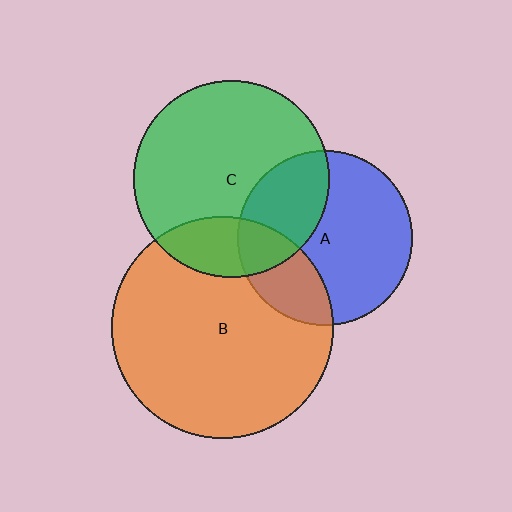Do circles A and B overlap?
Yes.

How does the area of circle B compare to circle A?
Approximately 1.6 times.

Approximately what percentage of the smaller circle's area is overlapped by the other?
Approximately 25%.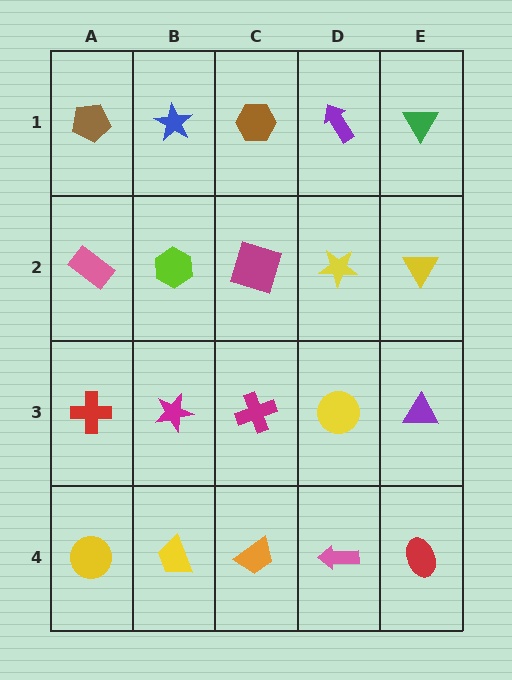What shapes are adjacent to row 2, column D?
A purple arrow (row 1, column D), a yellow circle (row 3, column D), a magenta square (row 2, column C), a yellow triangle (row 2, column E).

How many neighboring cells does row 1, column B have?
3.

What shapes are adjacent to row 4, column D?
A yellow circle (row 3, column D), an orange trapezoid (row 4, column C), a red ellipse (row 4, column E).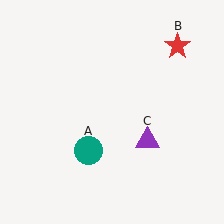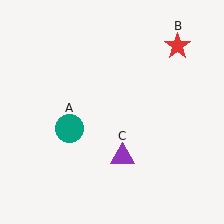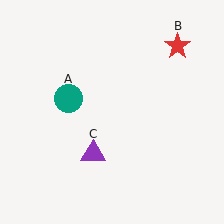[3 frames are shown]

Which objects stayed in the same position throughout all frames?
Red star (object B) remained stationary.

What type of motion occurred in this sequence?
The teal circle (object A), purple triangle (object C) rotated clockwise around the center of the scene.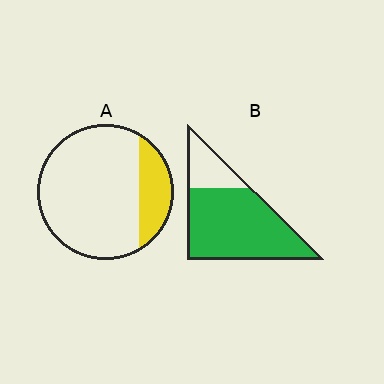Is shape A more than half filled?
No.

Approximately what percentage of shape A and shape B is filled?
A is approximately 20% and B is approximately 80%.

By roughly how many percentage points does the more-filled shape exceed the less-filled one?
By roughly 60 percentage points (B over A).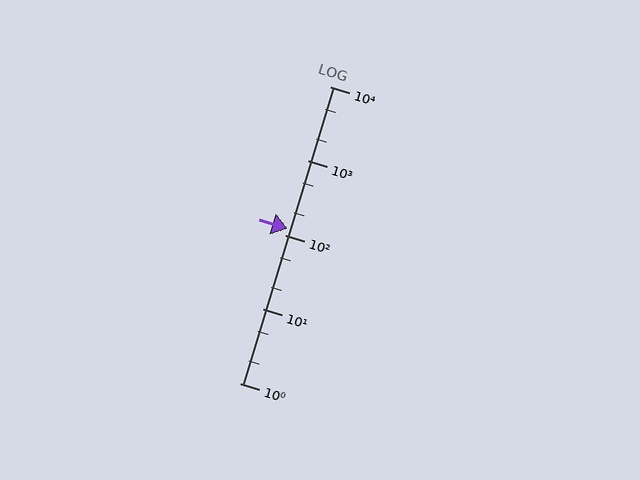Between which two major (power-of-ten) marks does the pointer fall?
The pointer is between 100 and 1000.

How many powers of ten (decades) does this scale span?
The scale spans 4 decades, from 1 to 10000.